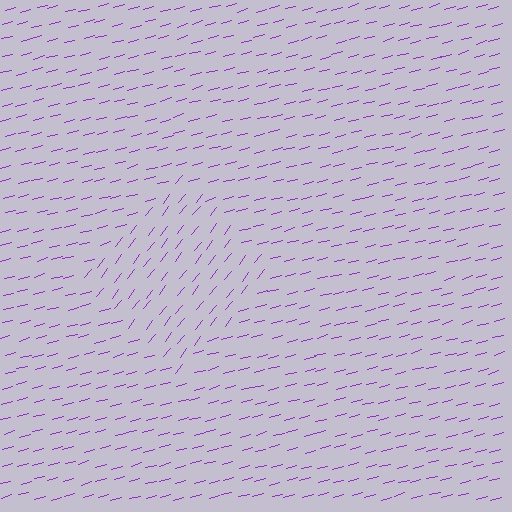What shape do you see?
I see a diamond.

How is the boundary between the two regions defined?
The boundary is defined purely by a change in line orientation (approximately 37 degrees difference). All lines are the same color and thickness.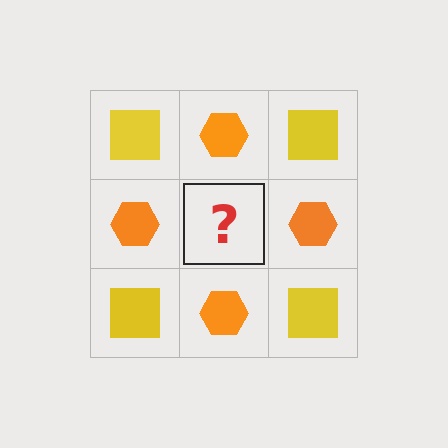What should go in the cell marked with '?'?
The missing cell should contain a yellow square.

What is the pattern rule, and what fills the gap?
The rule is that it alternates yellow square and orange hexagon in a checkerboard pattern. The gap should be filled with a yellow square.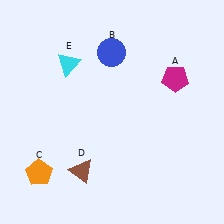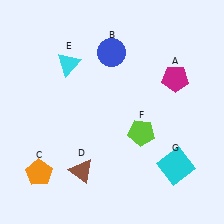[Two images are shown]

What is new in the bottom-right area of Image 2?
A lime pentagon (F) was added in the bottom-right area of Image 2.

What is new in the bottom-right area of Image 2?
A cyan square (G) was added in the bottom-right area of Image 2.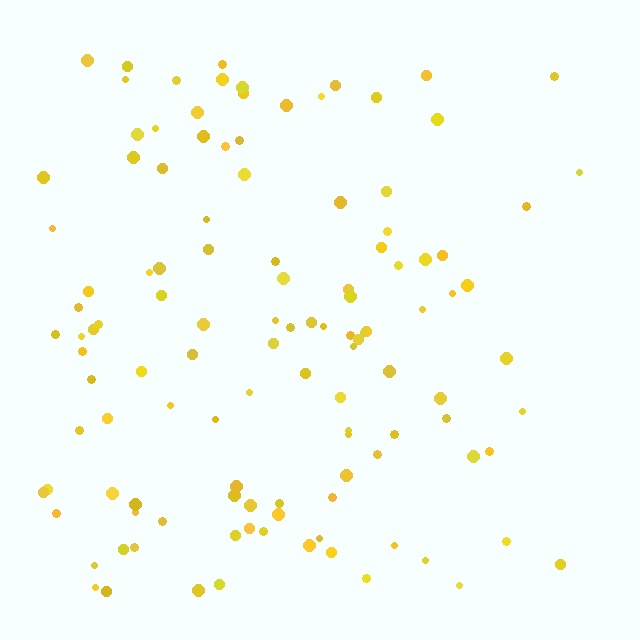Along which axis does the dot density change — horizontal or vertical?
Horizontal.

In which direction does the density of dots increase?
From right to left, with the left side densest.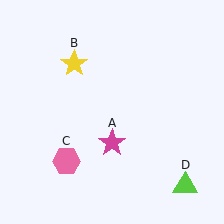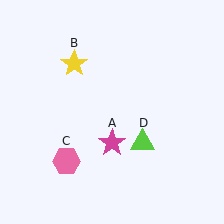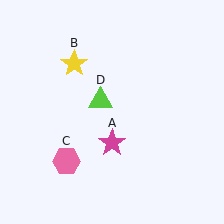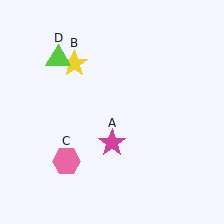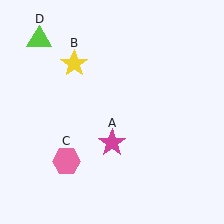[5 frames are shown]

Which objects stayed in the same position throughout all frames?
Magenta star (object A) and yellow star (object B) and pink hexagon (object C) remained stationary.